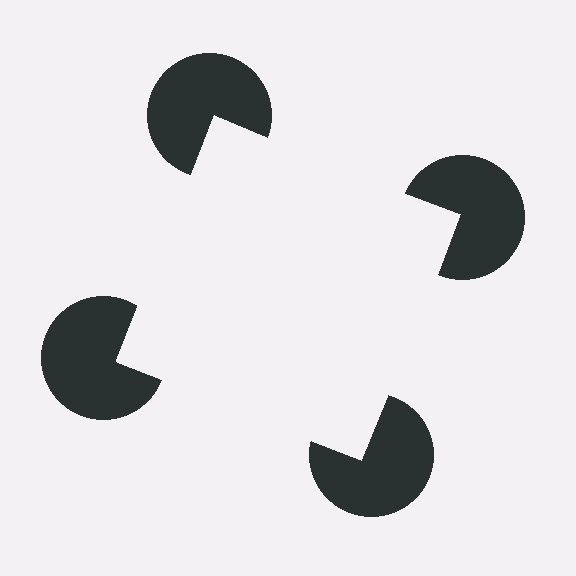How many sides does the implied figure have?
4 sides.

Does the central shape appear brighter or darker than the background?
It typically appears slightly brighter than the background, even though no actual brightness change is drawn.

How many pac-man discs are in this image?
There are 4 — one at each vertex of the illusory square.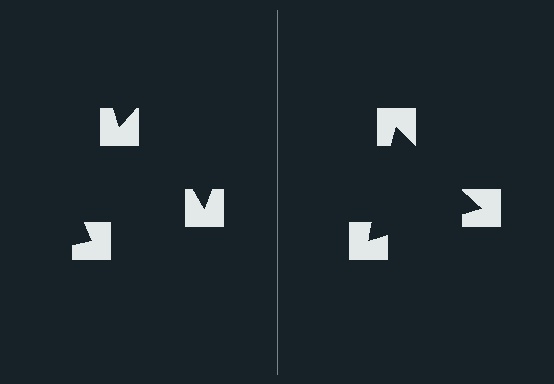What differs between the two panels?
The notched squares are positioned identically on both sides; only the wedge orientations differ. On the right they align to a triangle; on the left they are misaligned.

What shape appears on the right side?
An illusory triangle.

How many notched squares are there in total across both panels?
6 — 3 on each side.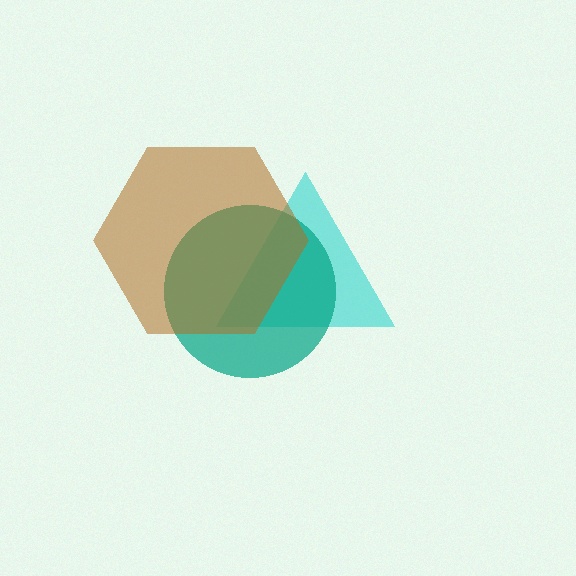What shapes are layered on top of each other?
The layered shapes are: a cyan triangle, a teal circle, a brown hexagon.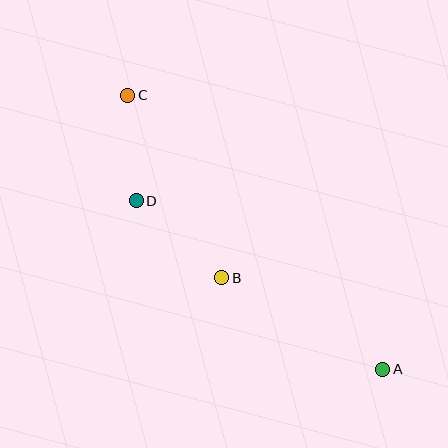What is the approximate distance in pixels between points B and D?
The distance between B and D is approximately 115 pixels.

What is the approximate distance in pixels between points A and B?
The distance between A and B is approximately 185 pixels.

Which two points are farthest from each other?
Points A and C are farthest from each other.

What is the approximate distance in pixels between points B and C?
The distance between B and C is approximately 205 pixels.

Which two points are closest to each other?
Points C and D are closest to each other.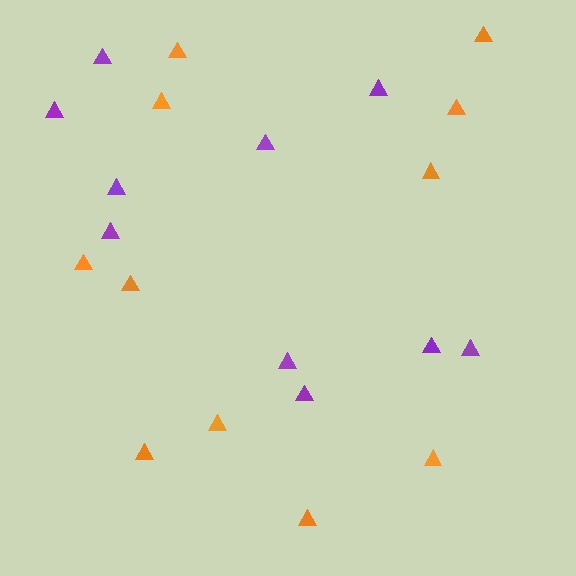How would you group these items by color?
There are 2 groups: one group of purple triangles (10) and one group of orange triangles (11).